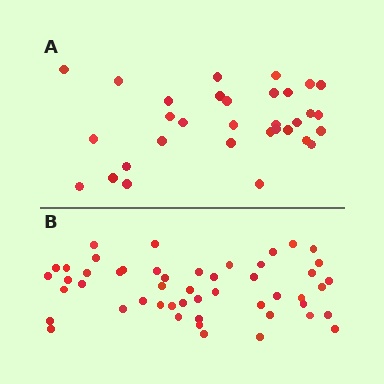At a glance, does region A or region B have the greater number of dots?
Region B (the bottom region) has more dots.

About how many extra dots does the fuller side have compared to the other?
Region B has approximately 20 more dots than region A.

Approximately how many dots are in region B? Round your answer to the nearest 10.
About 50 dots.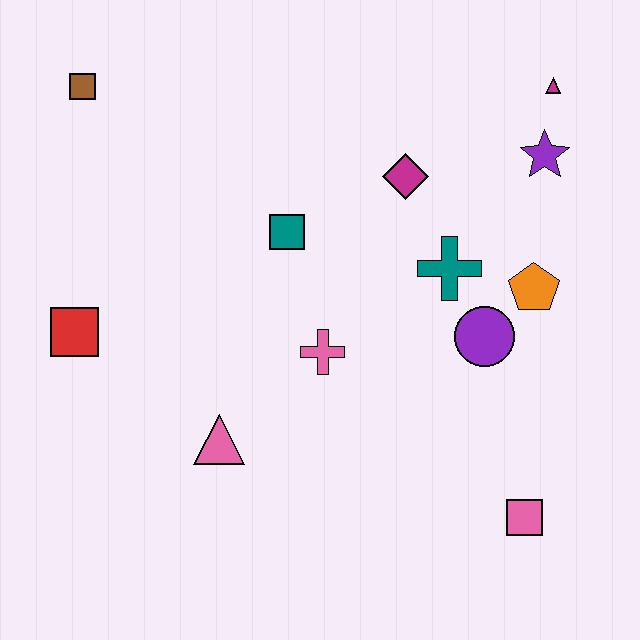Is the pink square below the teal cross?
Yes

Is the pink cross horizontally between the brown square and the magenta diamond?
Yes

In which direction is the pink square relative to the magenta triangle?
The pink square is below the magenta triangle.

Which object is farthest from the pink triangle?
The magenta triangle is farthest from the pink triangle.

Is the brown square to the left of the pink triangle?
Yes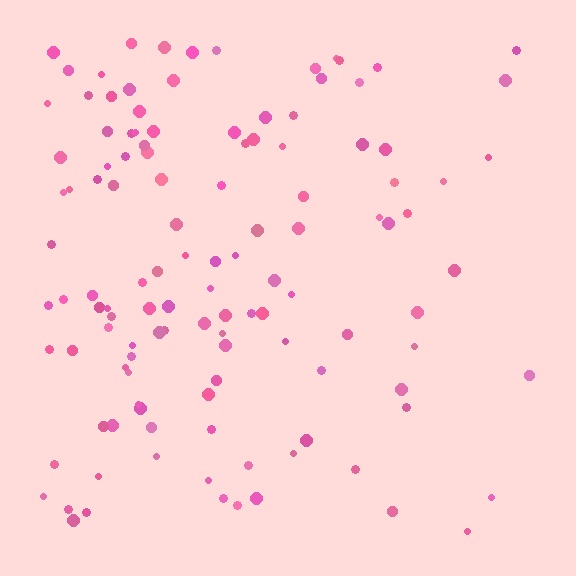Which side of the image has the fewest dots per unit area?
The right.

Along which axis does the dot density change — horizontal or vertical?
Horizontal.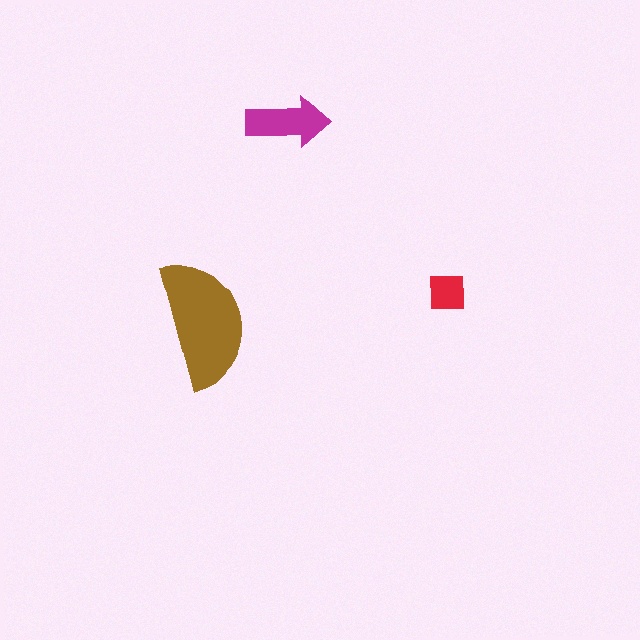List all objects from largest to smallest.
The brown semicircle, the magenta arrow, the red square.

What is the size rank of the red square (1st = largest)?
3rd.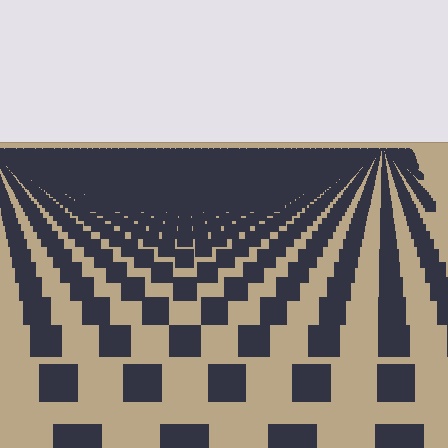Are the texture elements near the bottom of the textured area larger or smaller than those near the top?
Larger. Near the bottom, elements are closer to the viewer and appear at a bigger on-screen size.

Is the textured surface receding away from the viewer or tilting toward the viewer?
The surface is receding away from the viewer. Texture elements get smaller and denser toward the top.